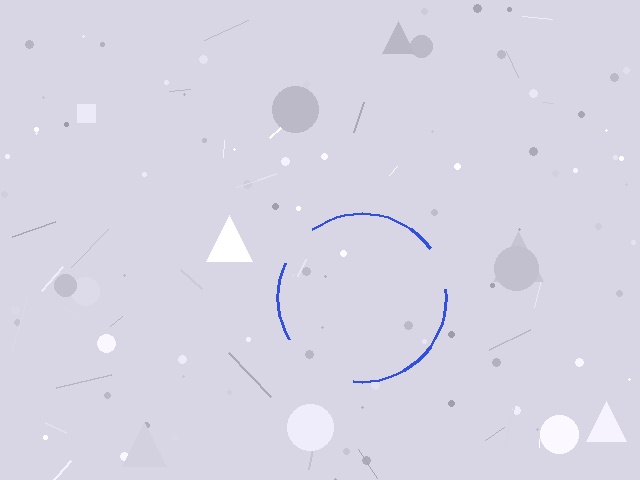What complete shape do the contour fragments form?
The contour fragments form a circle.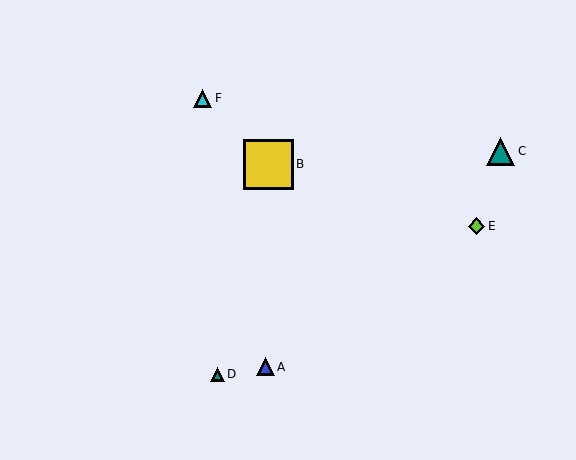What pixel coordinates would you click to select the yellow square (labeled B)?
Click at (268, 164) to select the yellow square B.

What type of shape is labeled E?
Shape E is a lime diamond.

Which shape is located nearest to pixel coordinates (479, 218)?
The lime diamond (labeled E) at (476, 226) is nearest to that location.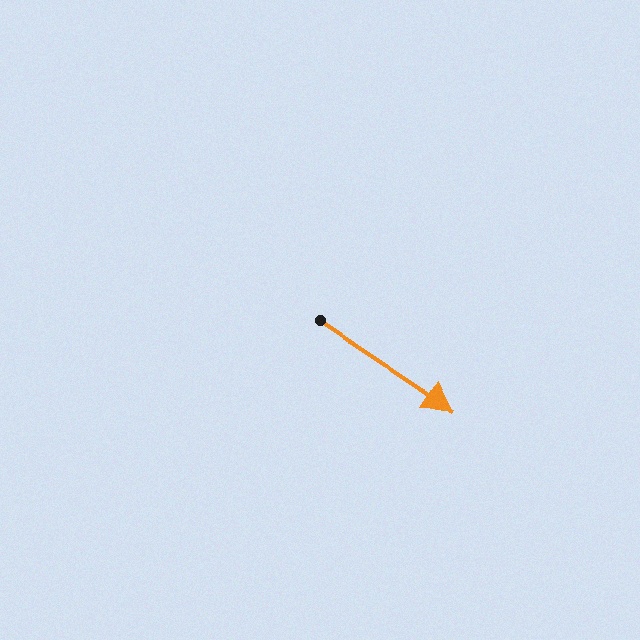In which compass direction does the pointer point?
Southeast.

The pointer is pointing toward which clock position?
Roughly 4 o'clock.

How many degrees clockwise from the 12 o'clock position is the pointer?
Approximately 123 degrees.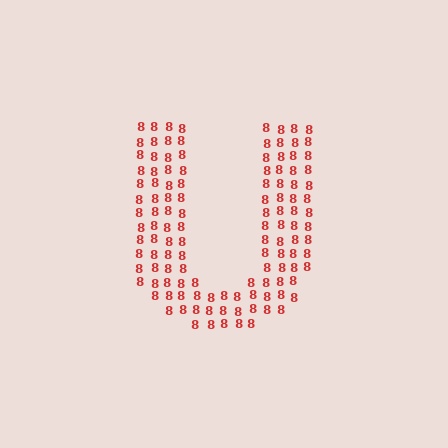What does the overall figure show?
The overall figure shows the letter U.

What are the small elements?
The small elements are digit 8's.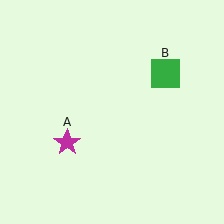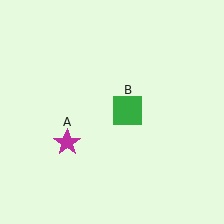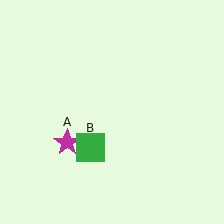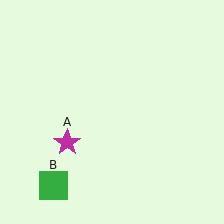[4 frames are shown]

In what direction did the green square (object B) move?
The green square (object B) moved down and to the left.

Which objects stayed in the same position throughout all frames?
Magenta star (object A) remained stationary.